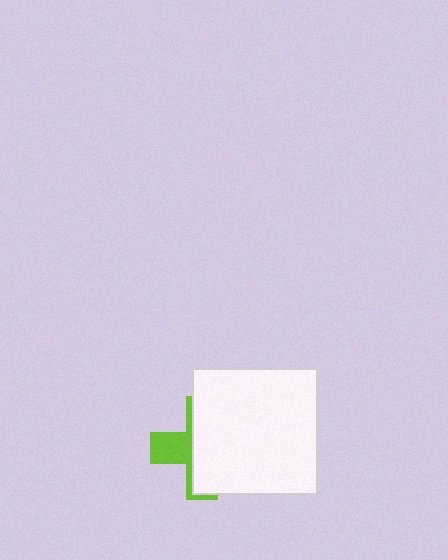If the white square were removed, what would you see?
You would see the complete lime cross.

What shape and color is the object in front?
The object in front is a white square.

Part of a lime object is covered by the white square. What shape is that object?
It is a cross.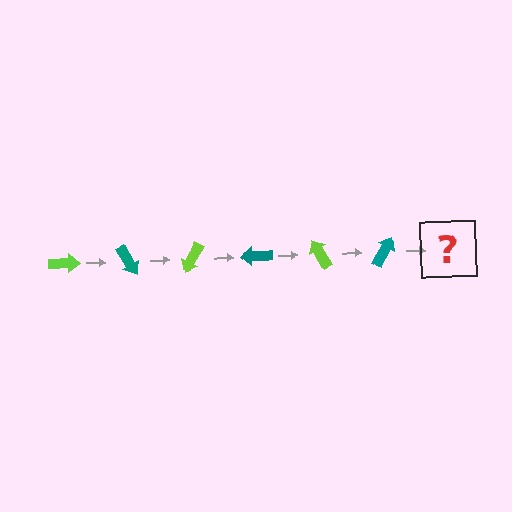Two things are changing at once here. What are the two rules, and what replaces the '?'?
The two rules are that it rotates 60 degrees each step and the color cycles through lime and teal. The '?' should be a lime arrow, rotated 360 degrees from the start.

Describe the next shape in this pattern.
It should be a lime arrow, rotated 360 degrees from the start.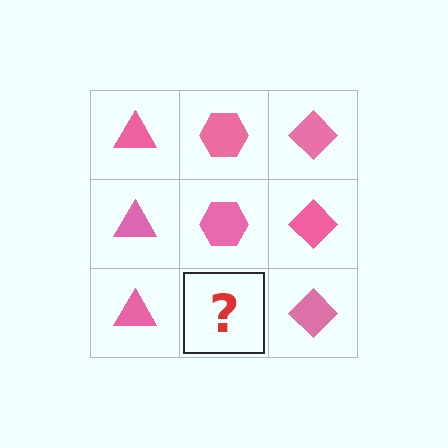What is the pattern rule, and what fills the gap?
The rule is that each column has a consistent shape. The gap should be filled with a pink hexagon.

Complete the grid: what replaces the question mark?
The question mark should be replaced with a pink hexagon.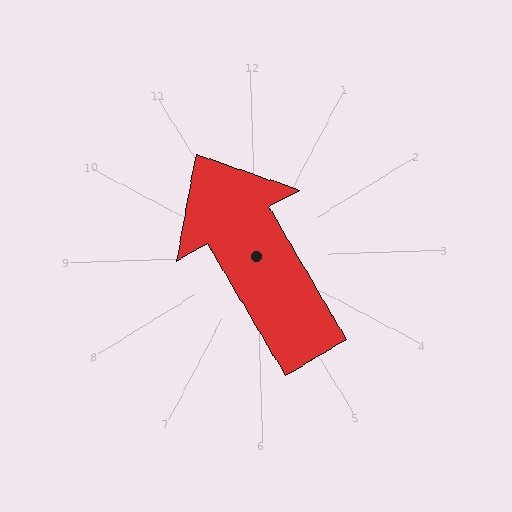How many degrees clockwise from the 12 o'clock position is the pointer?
Approximately 331 degrees.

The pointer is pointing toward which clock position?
Roughly 11 o'clock.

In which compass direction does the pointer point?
Northwest.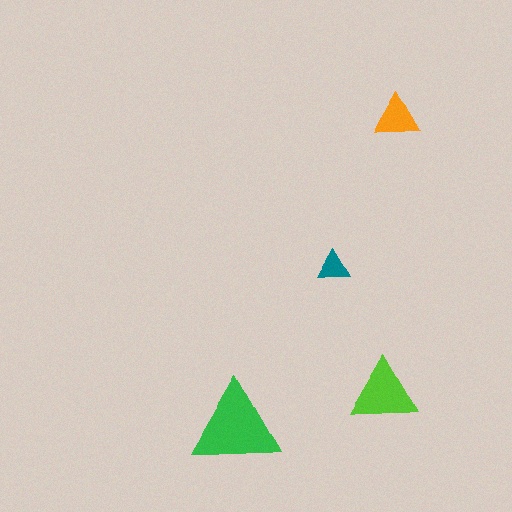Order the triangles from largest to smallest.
the green one, the lime one, the orange one, the teal one.